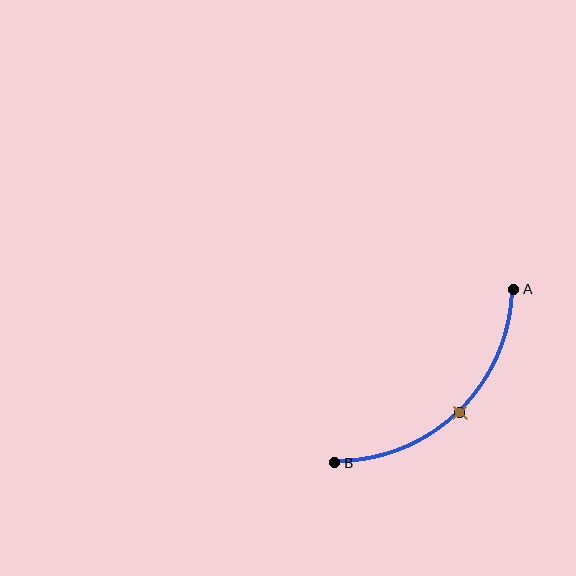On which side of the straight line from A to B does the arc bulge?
The arc bulges below and to the right of the straight line connecting A and B.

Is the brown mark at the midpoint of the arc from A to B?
Yes. The brown mark lies on the arc at equal arc-length from both A and B — it is the arc midpoint.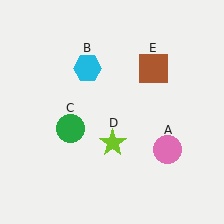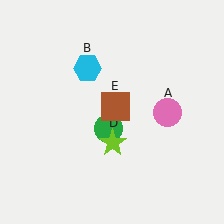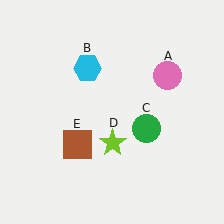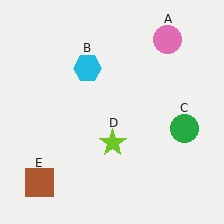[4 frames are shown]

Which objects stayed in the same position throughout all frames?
Cyan hexagon (object B) and lime star (object D) remained stationary.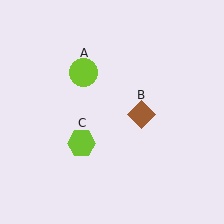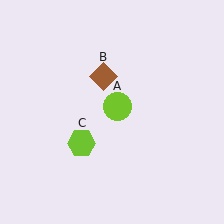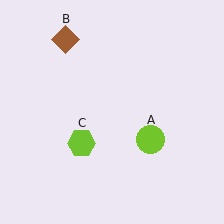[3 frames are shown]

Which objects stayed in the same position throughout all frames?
Lime hexagon (object C) remained stationary.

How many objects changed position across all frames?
2 objects changed position: lime circle (object A), brown diamond (object B).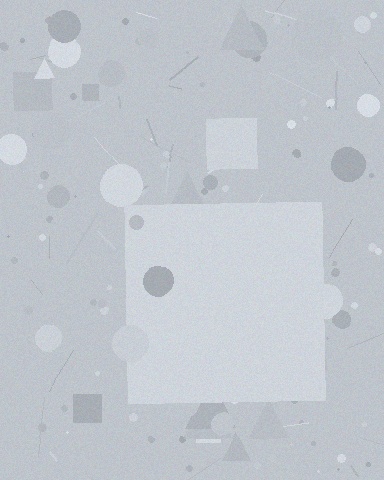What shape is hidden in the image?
A square is hidden in the image.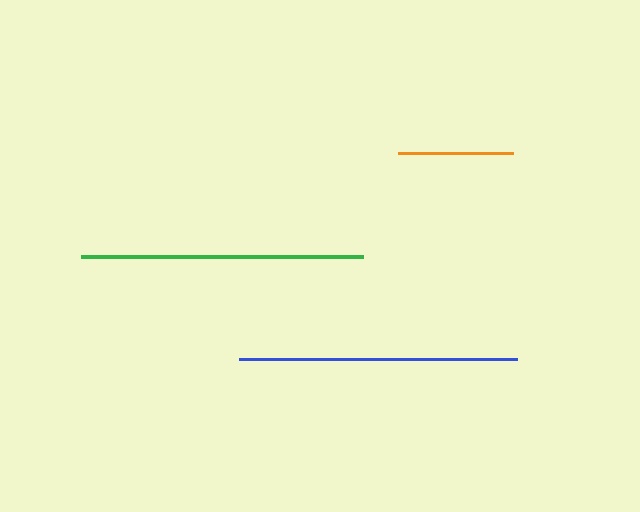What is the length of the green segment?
The green segment is approximately 282 pixels long.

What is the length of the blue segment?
The blue segment is approximately 279 pixels long.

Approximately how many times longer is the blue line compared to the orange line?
The blue line is approximately 2.4 times the length of the orange line.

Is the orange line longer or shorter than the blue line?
The blue line is longer than the orange line.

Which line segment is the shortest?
The orange line is the shortest at approximately 115 pixels.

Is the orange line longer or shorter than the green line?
The green line is longer than the orange line.